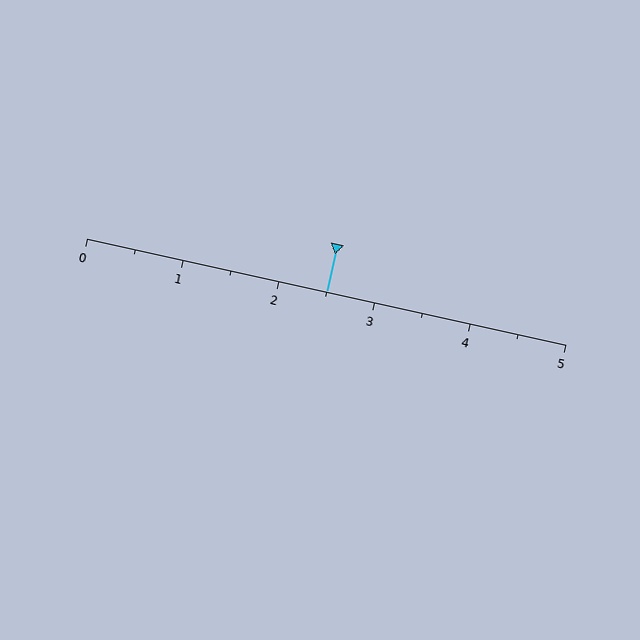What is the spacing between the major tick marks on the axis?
The major ticks are spaced 1 apart.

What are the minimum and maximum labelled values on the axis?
The axis runs from 0 to 5.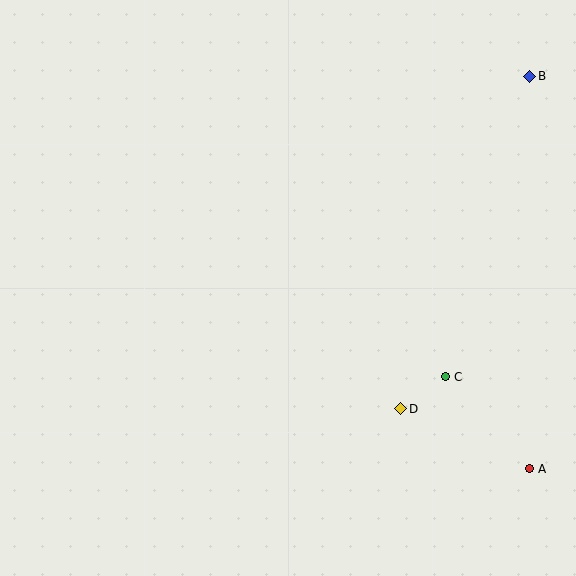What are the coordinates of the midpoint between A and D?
The midpoint between A and D is at (465, 439).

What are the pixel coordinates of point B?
Point B is at (530, 76).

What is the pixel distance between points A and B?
The distance between A and B is 393 pixels.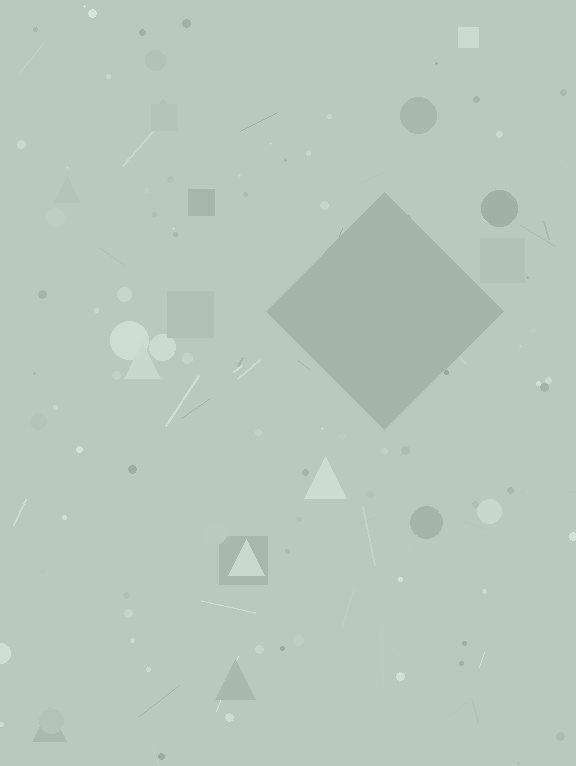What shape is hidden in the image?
A diamond is hidden in the image.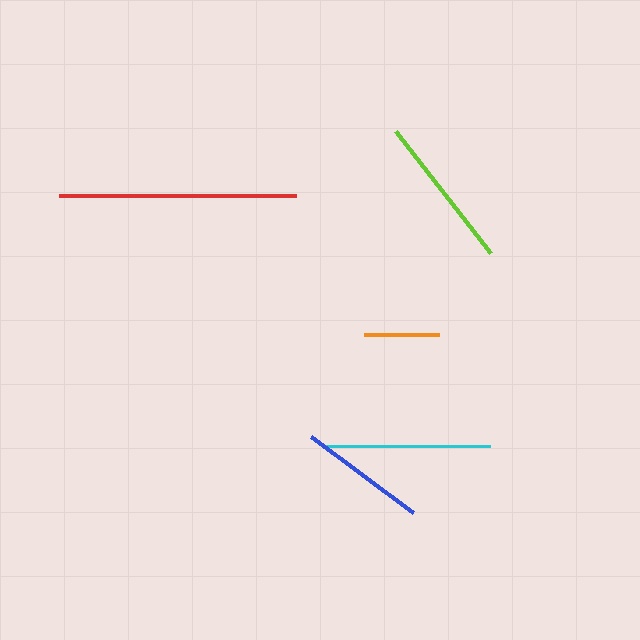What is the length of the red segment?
The red segment is approximately 237 pixels long.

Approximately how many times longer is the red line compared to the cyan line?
The red line is approximately 1.4 times the length of the cyan line.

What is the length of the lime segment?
The lime segment is approximately 155 pixels long.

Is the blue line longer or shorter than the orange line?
The blue line is longer than the orange line.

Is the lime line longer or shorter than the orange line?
The lime line is longer than the orange line.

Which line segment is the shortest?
The orange line is the shortest at approximately 74 pixels.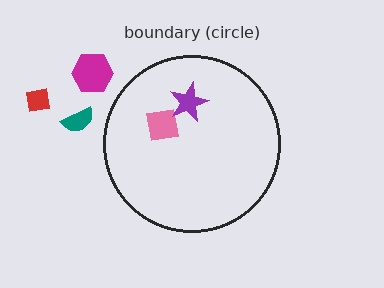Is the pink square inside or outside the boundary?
Inside.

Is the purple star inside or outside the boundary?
Inside.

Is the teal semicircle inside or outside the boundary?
Outside.